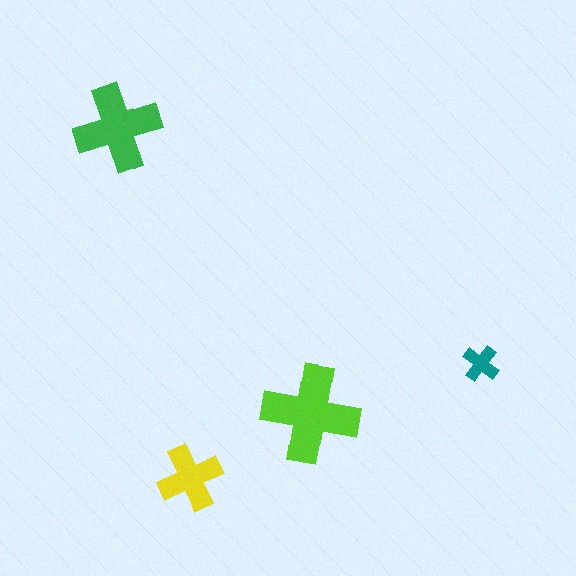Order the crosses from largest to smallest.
the lime one, the green one, the yellow one, the teal one.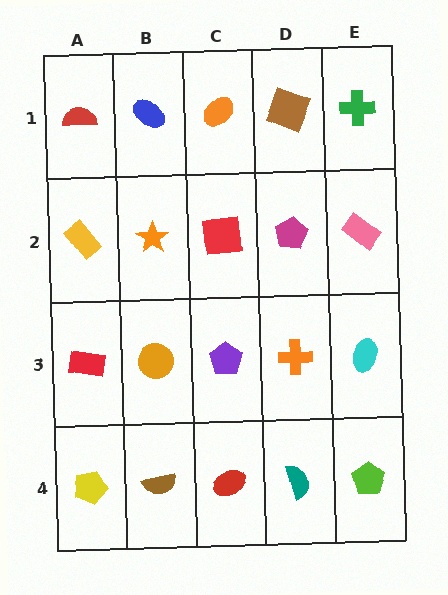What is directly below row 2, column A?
A red rectangle.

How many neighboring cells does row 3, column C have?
4.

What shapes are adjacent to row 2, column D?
A brown square (row 1, column D), an orange cross (row 3, column D), a red square (row 2, column C), a pink rectangle (row 2, column E).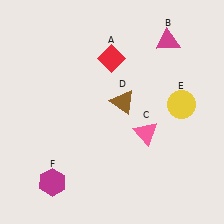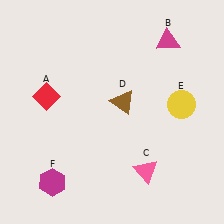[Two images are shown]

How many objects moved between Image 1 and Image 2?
2 objects moved between the two images.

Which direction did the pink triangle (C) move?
The pink triangle (C) moved down.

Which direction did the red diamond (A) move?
The red diamond (A) moved left.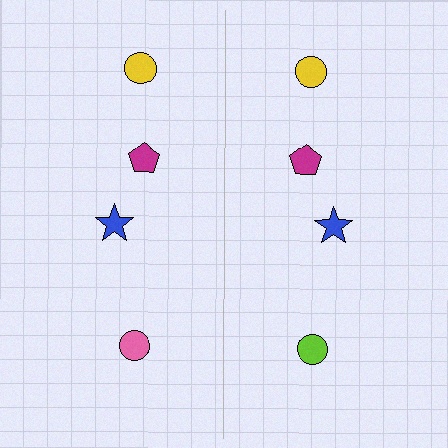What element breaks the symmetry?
The lime circle on the right side breaks the symmetry — its mirror counterpart is pink.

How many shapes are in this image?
There are 8 shapes in this image.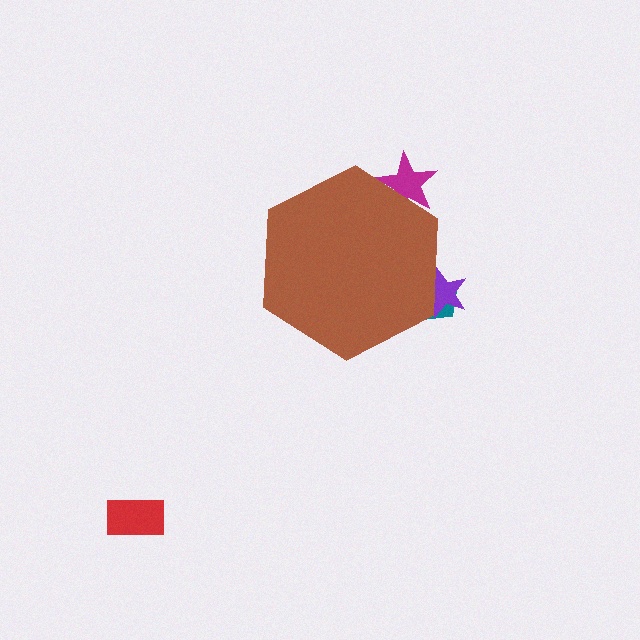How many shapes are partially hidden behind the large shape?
3 shapes are partially hidden.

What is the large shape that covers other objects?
A brown hexagon.